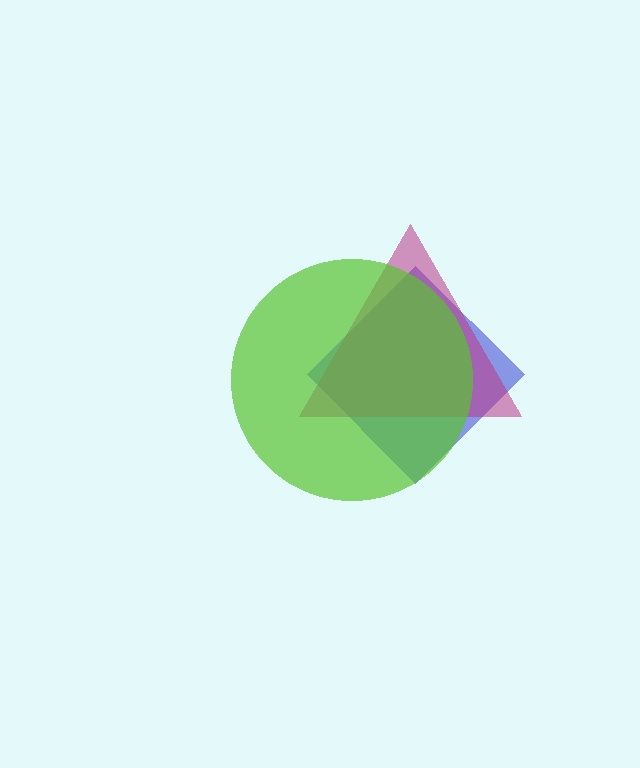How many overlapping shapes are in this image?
There are 3 overlapping shapes in the image.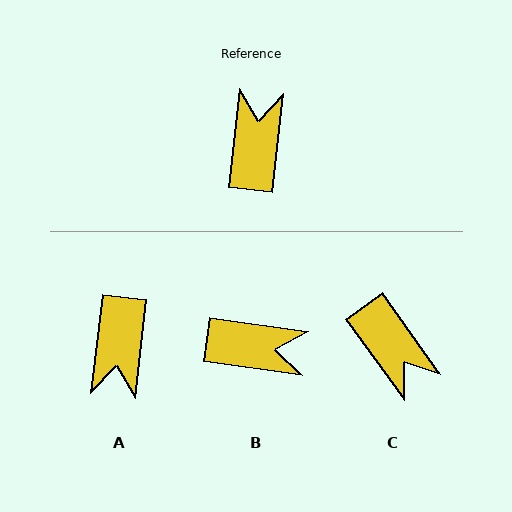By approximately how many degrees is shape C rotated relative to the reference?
Approximately 138 degrees clockwise.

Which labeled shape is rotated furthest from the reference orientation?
A, about 180 degrees away.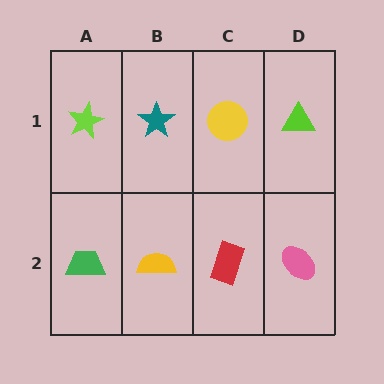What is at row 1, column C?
A yellow circle.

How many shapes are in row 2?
4 shapes.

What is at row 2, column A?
A green trapezoid.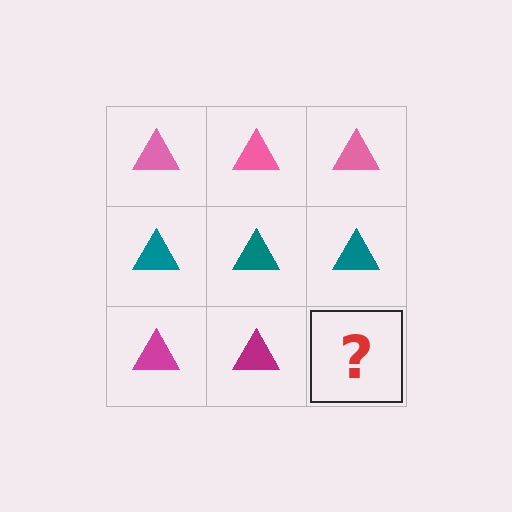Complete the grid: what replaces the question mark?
The question mark should be replaced with a magenta triangle.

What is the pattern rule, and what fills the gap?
The rule is that each row has a consistent color. The gap should be filled with a magenta triangle.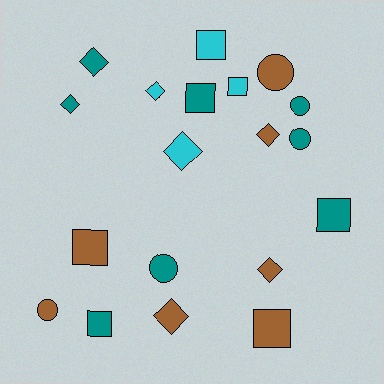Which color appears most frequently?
Teal, with 8 objects.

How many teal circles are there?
There are 3 teal circles.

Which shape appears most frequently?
Square, with 7 objects.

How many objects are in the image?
There are 19 objects.